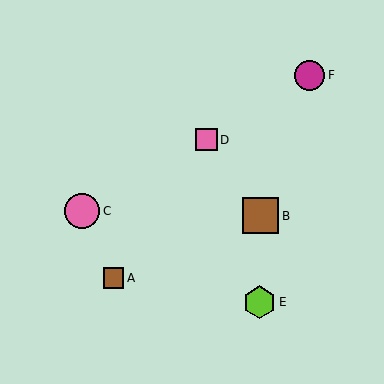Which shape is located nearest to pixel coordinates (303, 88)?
The magenta circle (labeled F) at (310, 75) is nearest to that location.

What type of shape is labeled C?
Shape C is a pink circle.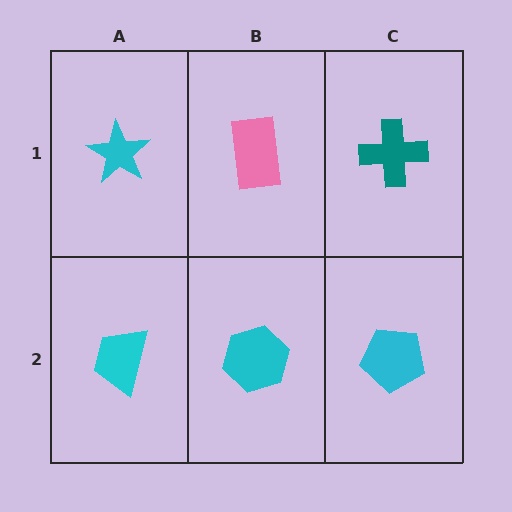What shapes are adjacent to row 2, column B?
A pink rectangle (row 1, column B), a cyan trapezoid (row 2, column A), a cyan pentagon (row 2, column C).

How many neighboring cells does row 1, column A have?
2.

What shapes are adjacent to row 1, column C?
A cyan pentagon (row 2, column C), a pink rectangle (row 1, column B).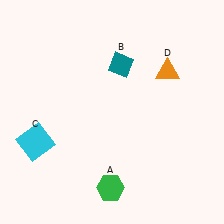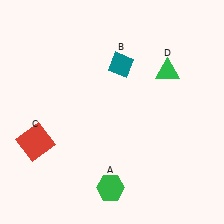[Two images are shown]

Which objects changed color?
C changed from cyan to red. D changed from orange to green.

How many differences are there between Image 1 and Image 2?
There are 2 differences between the two images.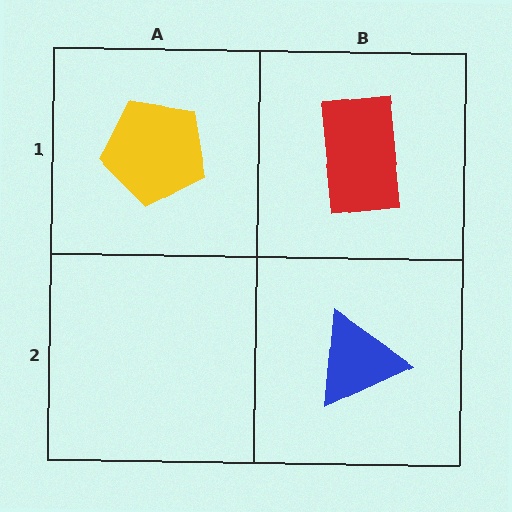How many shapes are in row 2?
1 shape.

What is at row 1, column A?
A yellow pentagon.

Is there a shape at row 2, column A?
No, that cell is empty.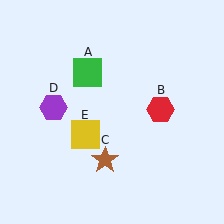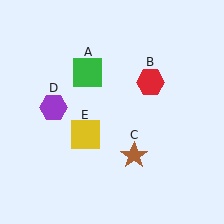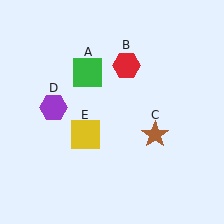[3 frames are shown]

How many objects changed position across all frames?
2 objects changed position: red hexagon (object B), brown star (object C).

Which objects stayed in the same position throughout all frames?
Green square (object A) and purple hexagon (object D) and yellow square (object E) remained stationary.